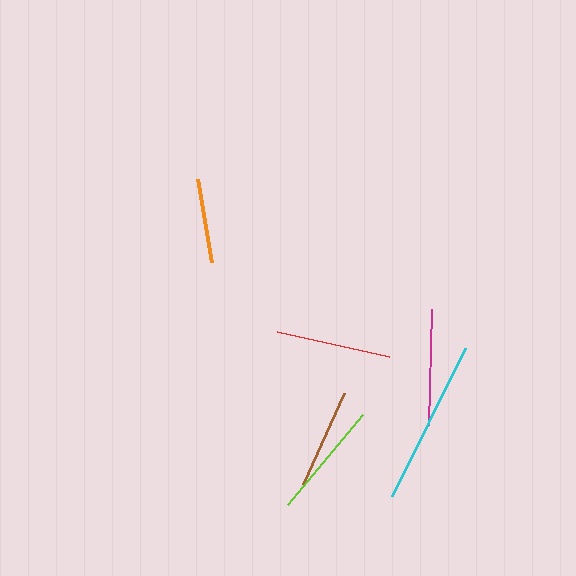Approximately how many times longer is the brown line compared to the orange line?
The brown line is approximately 1.2 times the length of the orange line.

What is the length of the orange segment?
The orange segment is approximately 84 pixels long.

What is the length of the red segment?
The red segment is approximately 115 pixels long.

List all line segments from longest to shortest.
From longest to shortest: cyan, lime, magenta, red, brown, orange.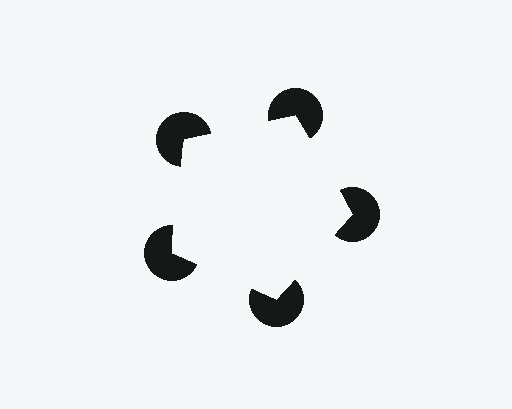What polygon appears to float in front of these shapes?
An illusory pentagon — its edges are inferred from the aligned wedge cuts in the pac-man discs, not physically drawn.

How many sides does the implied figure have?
5 sides.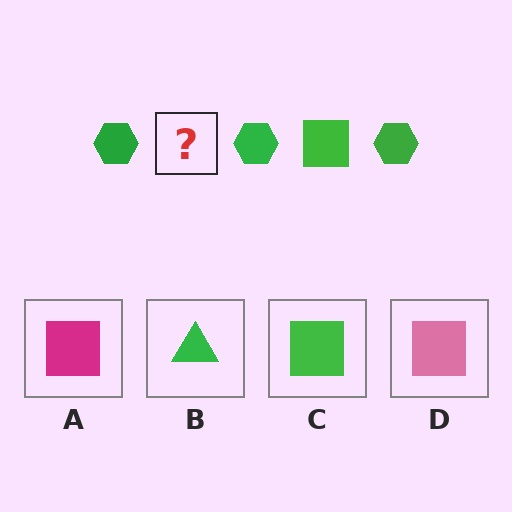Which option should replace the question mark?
Option C.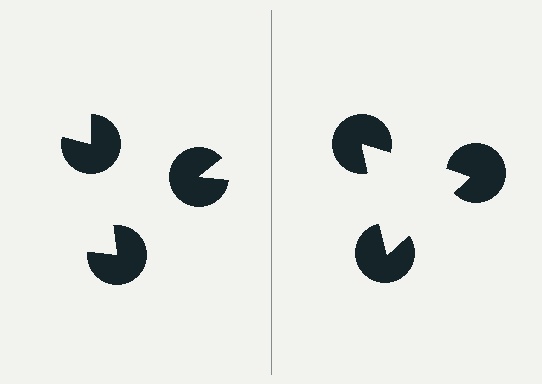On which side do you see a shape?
An illusory triangle appears on the right side. On the left side the wedge cuts are rotated, so no coherent shape forms.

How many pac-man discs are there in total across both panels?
6 — 3 on each side.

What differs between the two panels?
The pac-man discs are positioned identically on both sides; only the wedge orientations differ. On the right they align to a triangle; on the left they are misaligned.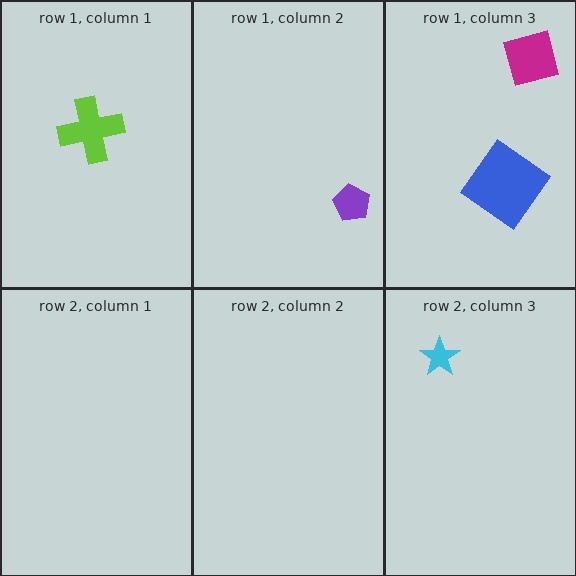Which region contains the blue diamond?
The row 1, column 3 region.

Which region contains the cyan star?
The row 2, column 3 region.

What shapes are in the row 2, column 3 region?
The cyan star.